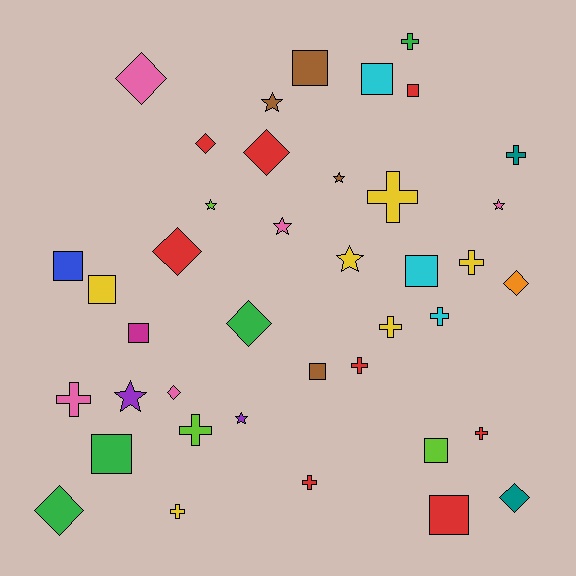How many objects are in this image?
There are 40 objects.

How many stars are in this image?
There are 8 stars.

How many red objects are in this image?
There are 8 red objects.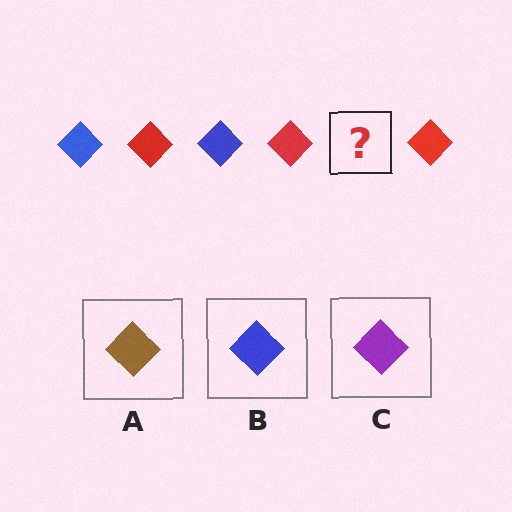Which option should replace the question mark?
Option B.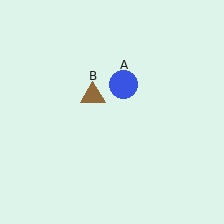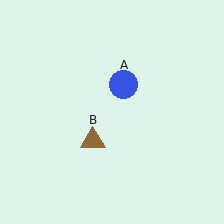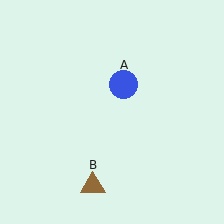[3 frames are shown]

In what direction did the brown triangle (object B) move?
The brown triangle (object B) moved down.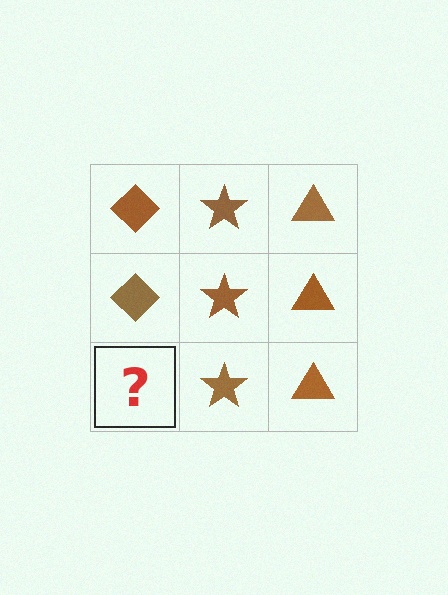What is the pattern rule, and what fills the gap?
The rule is that each column has a consistent shape. The gap should be filled with a brown diamond.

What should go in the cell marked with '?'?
The missing cell should contain a brown diamond.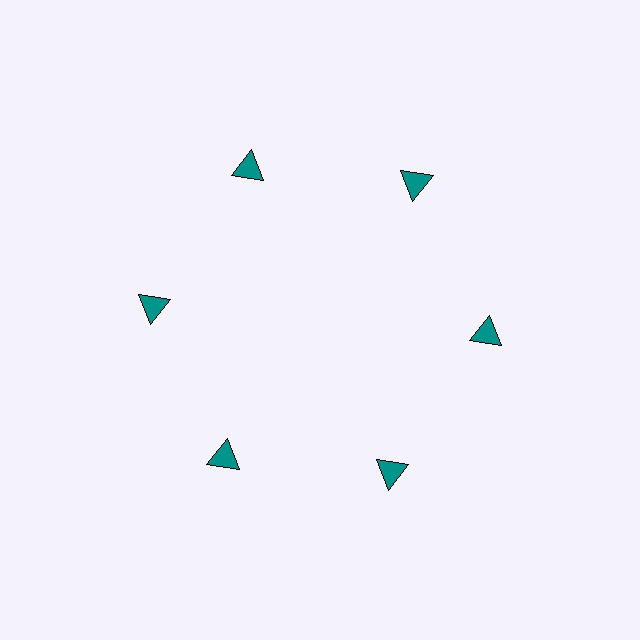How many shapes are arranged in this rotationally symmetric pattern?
There are 6 shapes, arranged in 6 groups of 1.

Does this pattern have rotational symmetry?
Yes, this pattern has 6-fold rotational symmetry. It looks the same after rotating 60 degrees around the center.